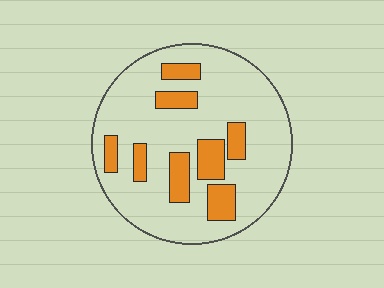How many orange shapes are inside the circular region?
8.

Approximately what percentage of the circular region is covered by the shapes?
Approximately 20%.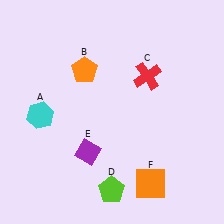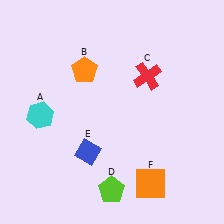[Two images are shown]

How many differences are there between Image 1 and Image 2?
There is 1 difference between the two images.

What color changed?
The diamond (E) changed from purple in Image 1 to blue in Image 2.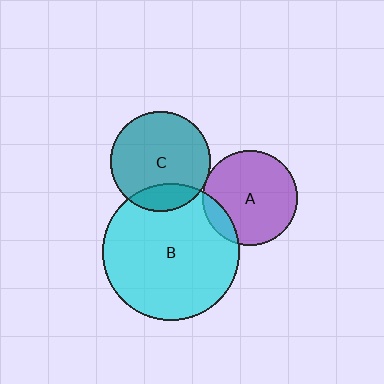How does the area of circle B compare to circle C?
Approximately 1.9 times.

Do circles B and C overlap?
Yes.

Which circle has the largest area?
Circle B (cyan).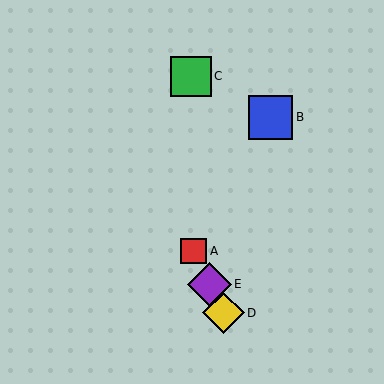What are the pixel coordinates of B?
Object B is at (271, 117).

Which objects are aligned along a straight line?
Objects A, D, E are aligned along a straight line.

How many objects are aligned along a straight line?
3 objects (A, D, E) are aligned along a straight line.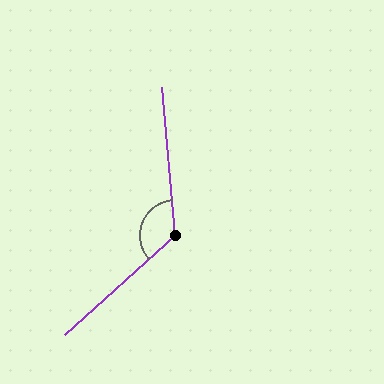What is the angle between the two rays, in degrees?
Approximately 127 degrees.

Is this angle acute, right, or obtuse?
It is obtuse.